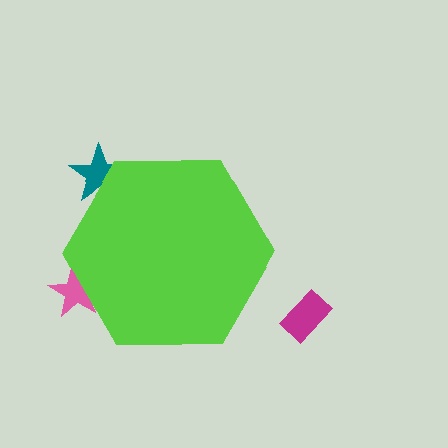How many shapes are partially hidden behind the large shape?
2 shapes are partially hidden.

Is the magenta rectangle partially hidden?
No, the magenta rectangle is fully visible.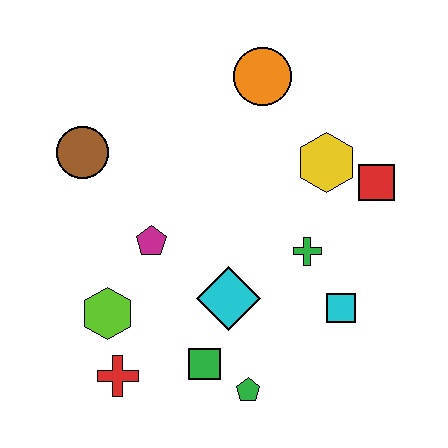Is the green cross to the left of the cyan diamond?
No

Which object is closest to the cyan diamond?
The green square is closest to the cyan diamond.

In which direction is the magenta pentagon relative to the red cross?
The magenta pentagon is above the red cross.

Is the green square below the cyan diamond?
Yes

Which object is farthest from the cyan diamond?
The orange circle is farthest from the cyan diamond.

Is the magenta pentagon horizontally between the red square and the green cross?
No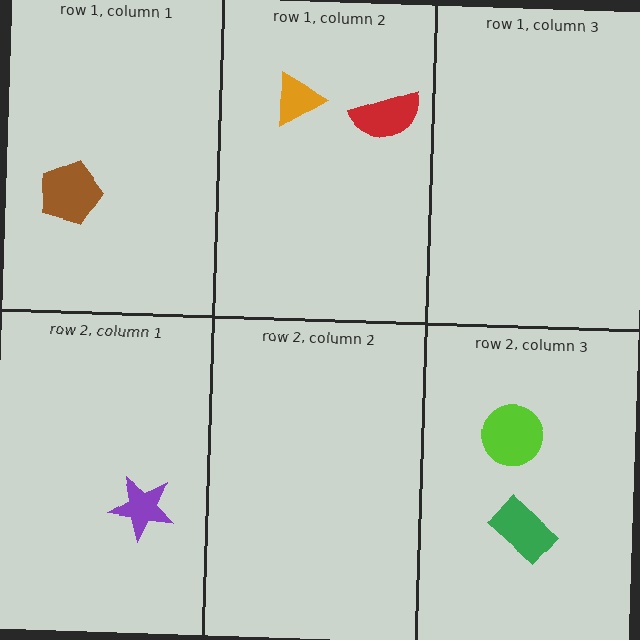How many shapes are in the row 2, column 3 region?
2.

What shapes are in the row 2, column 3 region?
The lime circle, the green rectangle.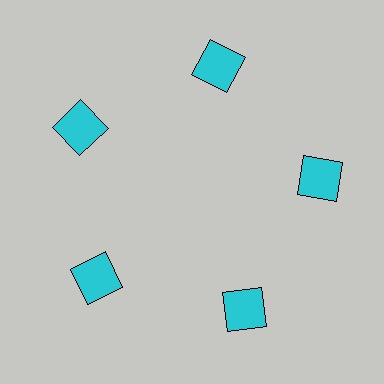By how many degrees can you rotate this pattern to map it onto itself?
The pattern maps onto itself every 72 degrees of rotation.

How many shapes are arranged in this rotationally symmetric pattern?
There are 5 shapes, arranged in 5 groups of 1.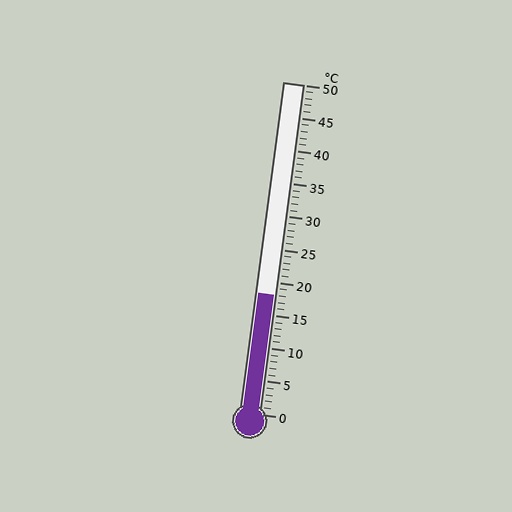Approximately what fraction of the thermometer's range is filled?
The thermometer is filled to approximately 35% of its range.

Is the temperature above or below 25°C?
The temperature is below 25°C.